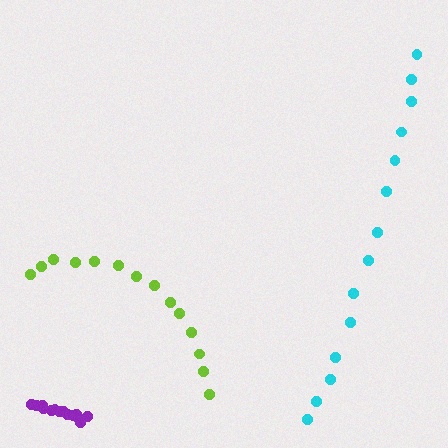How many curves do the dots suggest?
There are 3 distinct paths.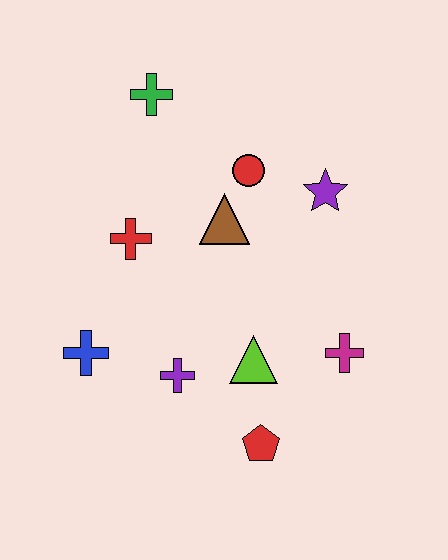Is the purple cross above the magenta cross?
No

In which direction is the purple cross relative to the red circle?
The purple cross is below the red circle.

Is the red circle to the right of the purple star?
No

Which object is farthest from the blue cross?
The purple star is farthest from the blue cross.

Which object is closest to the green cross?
The red circle is closest to the green cross.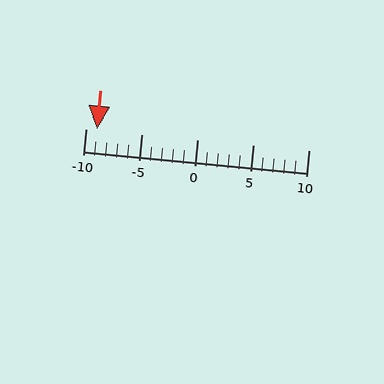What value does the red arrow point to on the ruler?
The red arrow points to approximately -9.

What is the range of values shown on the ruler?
The ruler shows values from -10 to 10.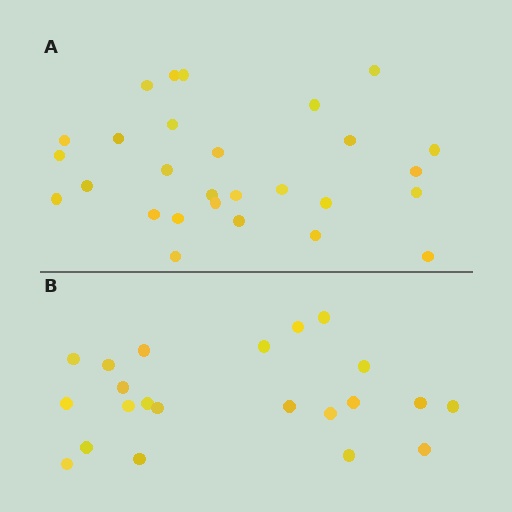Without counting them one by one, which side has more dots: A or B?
Region A (the top region) has more dots.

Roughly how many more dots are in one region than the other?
Region A has about 6 more dots than region B.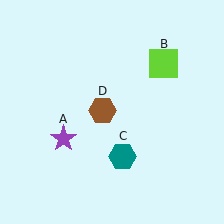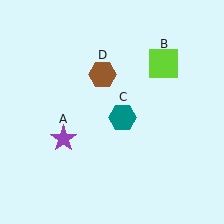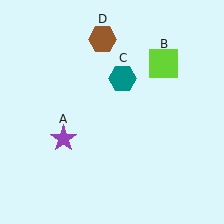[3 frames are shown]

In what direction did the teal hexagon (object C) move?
The teal hexagon (object C) moved up.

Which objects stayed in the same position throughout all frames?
Purple star (object A) and lime square (object B) remained stationary.